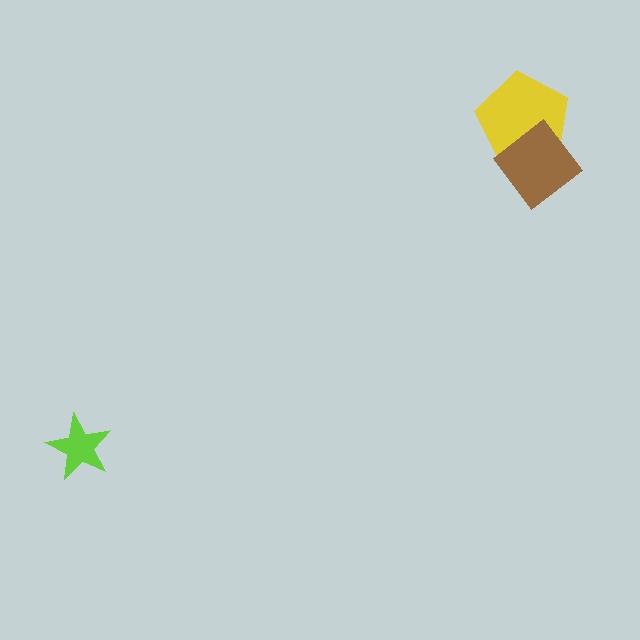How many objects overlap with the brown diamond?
1 object overlaps with the brown diamond.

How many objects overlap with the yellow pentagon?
1 object overlaps with the yellow pentagon.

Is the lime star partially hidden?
No, no other shape covers it.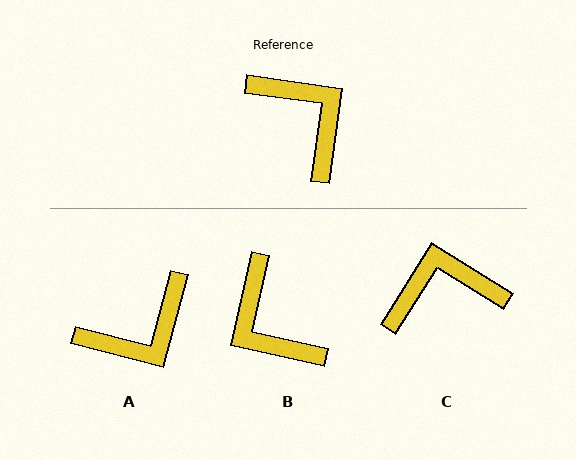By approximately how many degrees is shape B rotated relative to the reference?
Approximately 175 degrees counter-clockwise.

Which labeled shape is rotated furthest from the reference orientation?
B, about 175 degrees away.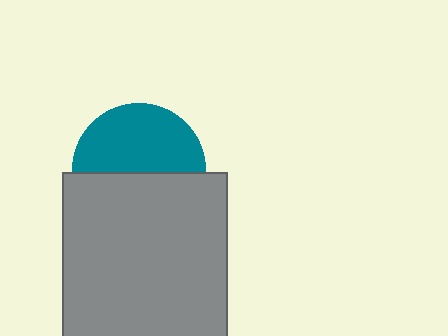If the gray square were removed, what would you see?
You would see the complete teal circle.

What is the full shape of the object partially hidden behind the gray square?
The partially hidden object is a teal circle.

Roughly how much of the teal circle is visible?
About half of it is visible (roughly 51%).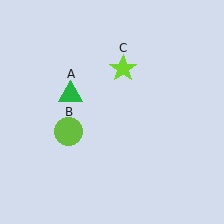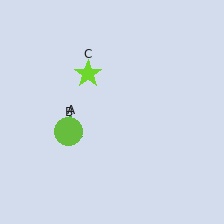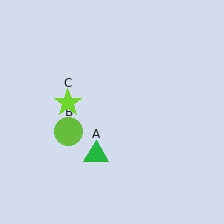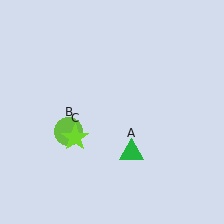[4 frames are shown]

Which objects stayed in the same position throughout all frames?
Lime circle (object B) remained stationary.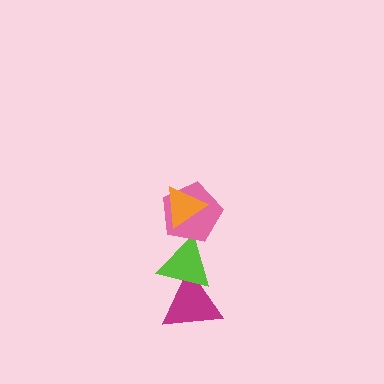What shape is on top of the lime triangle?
The pink pentagon is on top of the lime triangle.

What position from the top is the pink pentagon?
The pink pentagon is 2nd from the top.